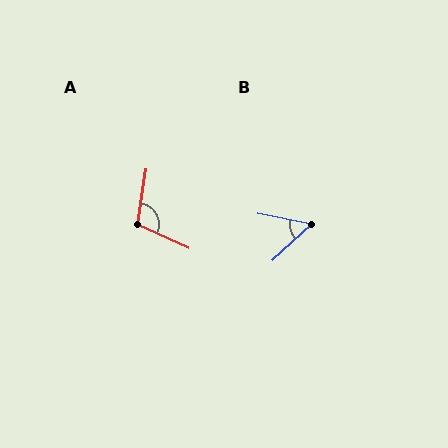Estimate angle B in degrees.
Approximately 53 degrees.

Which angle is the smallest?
B, at approximately 53 degrees.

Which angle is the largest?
A, at approximately 106 degrees.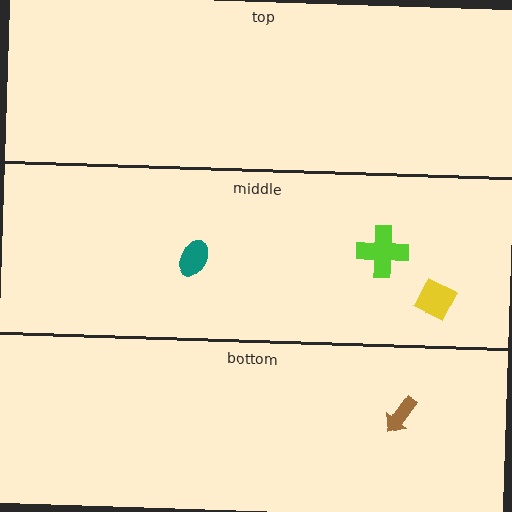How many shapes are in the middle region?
3.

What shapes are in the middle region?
The lime cross, the teal ellipse, the yellow diamond.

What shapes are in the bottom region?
The brown arrow.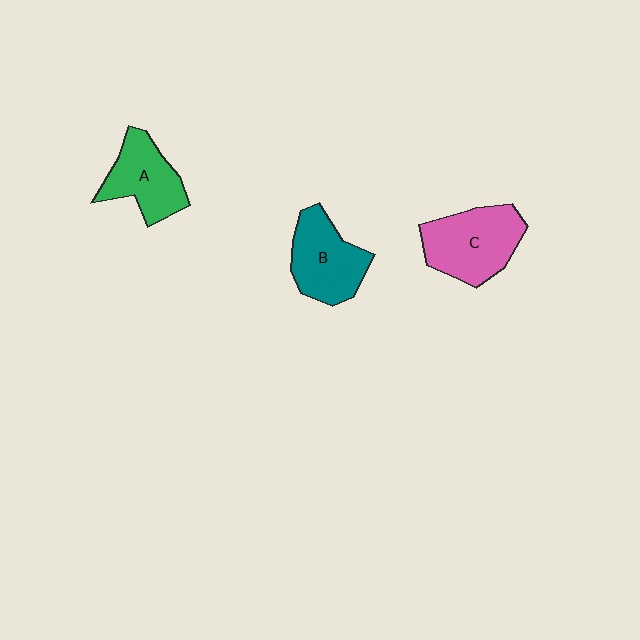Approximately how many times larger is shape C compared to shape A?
Approximately 1.3 times.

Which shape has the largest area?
Shape C (pink).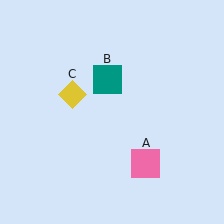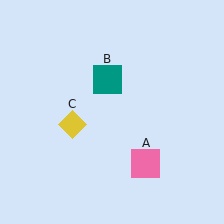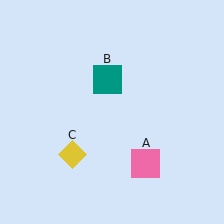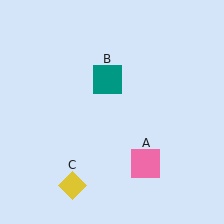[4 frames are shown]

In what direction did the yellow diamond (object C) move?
The yellow diamond (object C) moved down.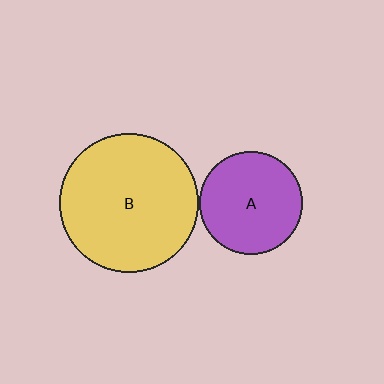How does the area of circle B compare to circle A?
Approximately 1.8 times.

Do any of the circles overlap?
No, none of the circles overlap.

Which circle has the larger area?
Circle B (yellow).